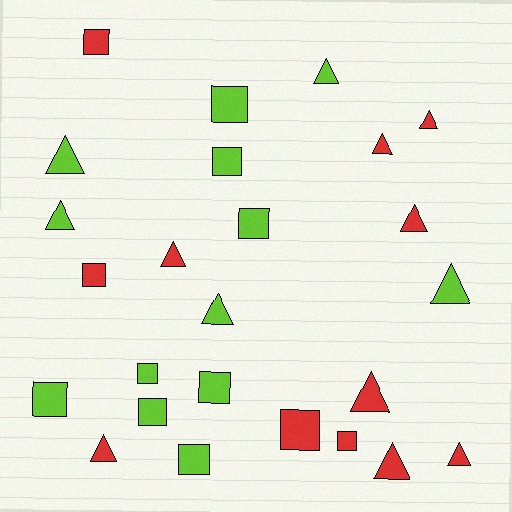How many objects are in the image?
There are 25 objects.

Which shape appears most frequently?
Triangle, with 13 objects.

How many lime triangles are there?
There are 5 lime triangles.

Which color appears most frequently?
Lime, with 13 objects.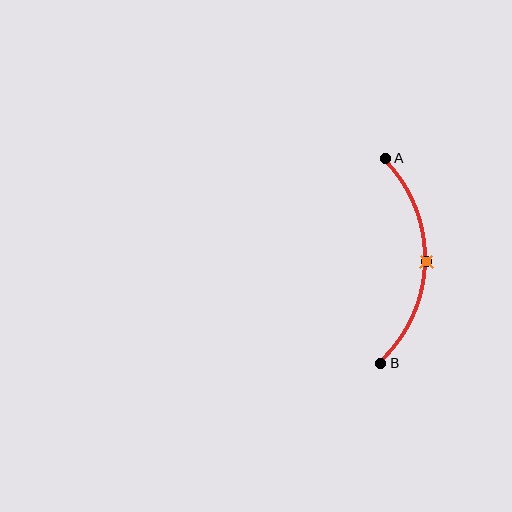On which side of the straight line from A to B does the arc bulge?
The arc bulges to the right of the straight line connecting A and B.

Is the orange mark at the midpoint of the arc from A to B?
Yes. The orange mark lies on the arc at equal arc-length from both A and B — it is the arc midpoint.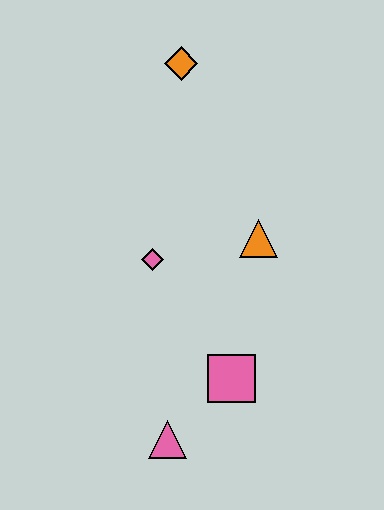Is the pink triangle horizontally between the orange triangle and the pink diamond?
Yes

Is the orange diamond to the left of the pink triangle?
No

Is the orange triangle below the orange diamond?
Yes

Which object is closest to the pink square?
The pink triangle is closest to the pink square.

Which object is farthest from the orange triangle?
The pink triangle is farthest from the orange triangle.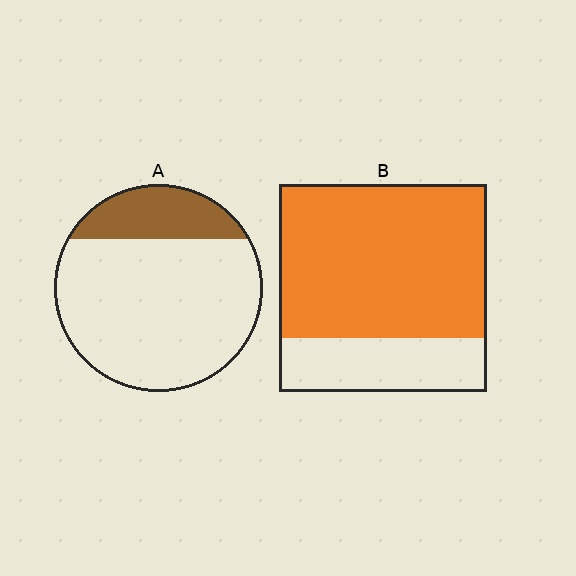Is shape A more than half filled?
No.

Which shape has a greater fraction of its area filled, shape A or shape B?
Shape B.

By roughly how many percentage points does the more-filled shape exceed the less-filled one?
By roughly 55 percentage points (B over A).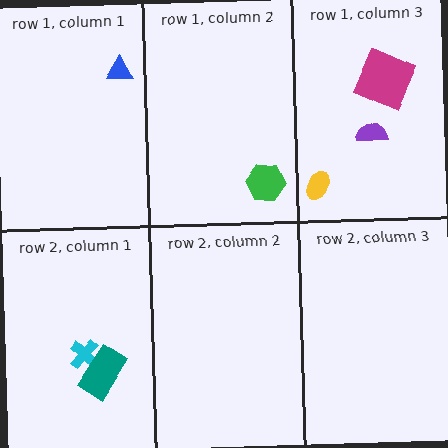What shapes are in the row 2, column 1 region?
The cyan cross, the teal rectangle.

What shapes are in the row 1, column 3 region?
The yellow ellipse, the magenta square, the purple semicircle.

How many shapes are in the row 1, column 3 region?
3.